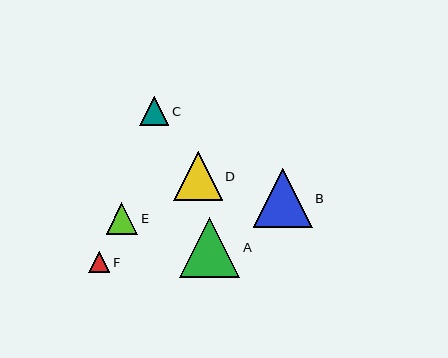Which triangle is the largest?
Triangle A is the largest with a size of approximately 60 pixels.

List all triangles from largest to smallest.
From largest to smallest: A, B, D, E, C, F.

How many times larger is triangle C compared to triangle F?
Triangle C is approximately 1.4 times the size of triangle F.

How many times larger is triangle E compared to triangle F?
Triangle E is approximately 1.5 times the size of triangle F.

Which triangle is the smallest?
Triangle F is the smallest with a size of approximately 22 pixels.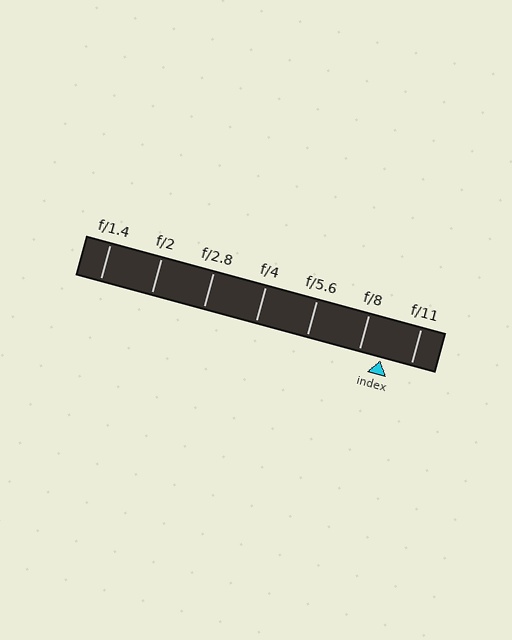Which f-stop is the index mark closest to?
The index mark is closest to f/8.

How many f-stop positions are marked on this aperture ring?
There are 7 f-stop positions marked.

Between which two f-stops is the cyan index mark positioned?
The index mark is between f/8 and f/11.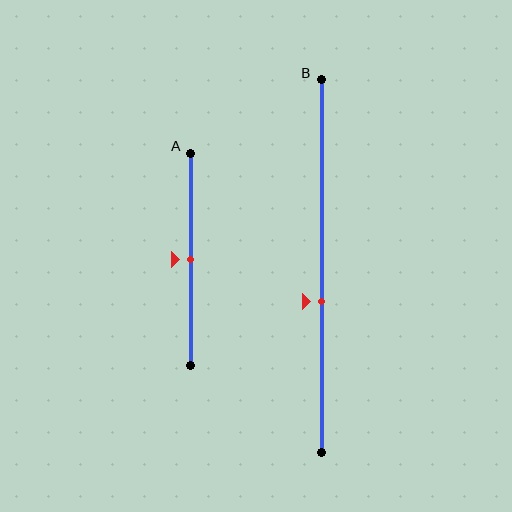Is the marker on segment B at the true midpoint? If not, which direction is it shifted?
No, the marker on segment B is shifted downward by about 10% of the segment length.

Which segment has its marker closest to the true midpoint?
Segment A has its marker closest to the true midpoint.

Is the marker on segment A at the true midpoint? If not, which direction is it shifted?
Yes, the marker on segment A is at the true midpoint.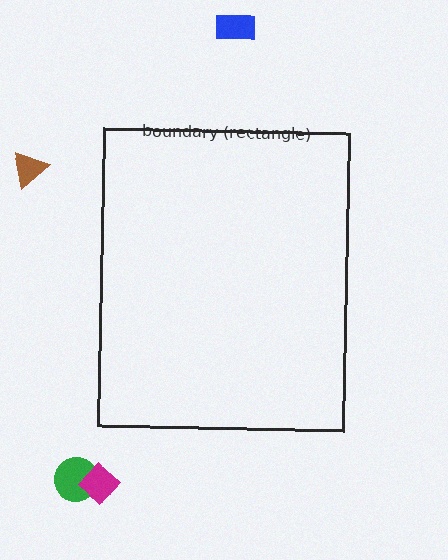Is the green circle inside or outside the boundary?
Outside.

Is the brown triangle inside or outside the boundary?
Outside.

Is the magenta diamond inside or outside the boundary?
Outside.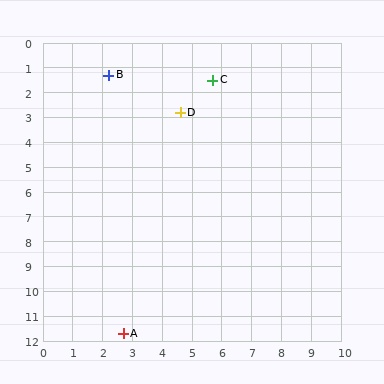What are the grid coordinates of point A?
Point A is at approximately (2.7, 11.7).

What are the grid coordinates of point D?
Point D is at approximately (4.6, 2.8).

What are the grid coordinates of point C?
Point C is at approximately (5.7, 1.5).